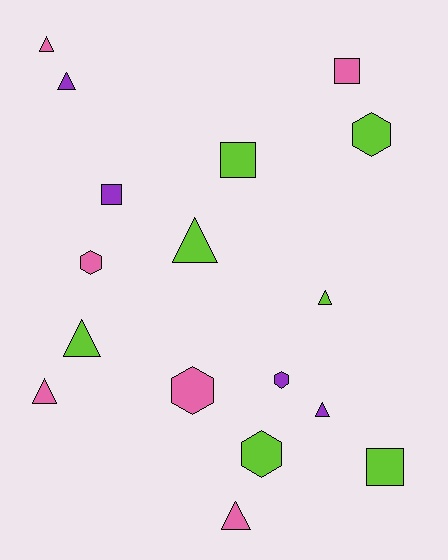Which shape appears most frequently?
Triangle, with 8 objects.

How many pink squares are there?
There is 1 pink square.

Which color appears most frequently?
Lime, with 7 objects.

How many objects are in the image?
There are 17 objects.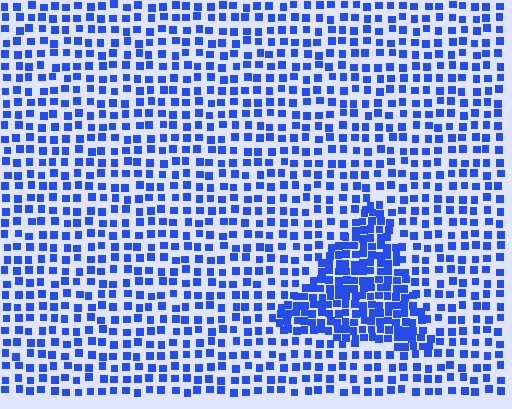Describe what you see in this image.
The image contains small blue elements arranged at two different densities. A triangle-shaped region is visible where the elements are more densely packed than the surrounding area.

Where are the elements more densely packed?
The elements are more densely packed inside the triangle boundary.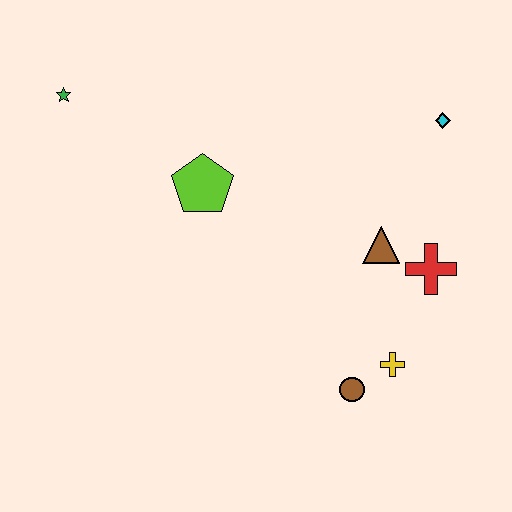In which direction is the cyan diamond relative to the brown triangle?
The cyan diamond is above the brown triangle.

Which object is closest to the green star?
The lime pentagon is closest to the green star.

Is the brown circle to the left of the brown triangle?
Yes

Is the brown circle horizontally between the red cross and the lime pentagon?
Yes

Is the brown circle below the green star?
Yes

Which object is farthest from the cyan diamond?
The green star is farthest from the cyan diamond.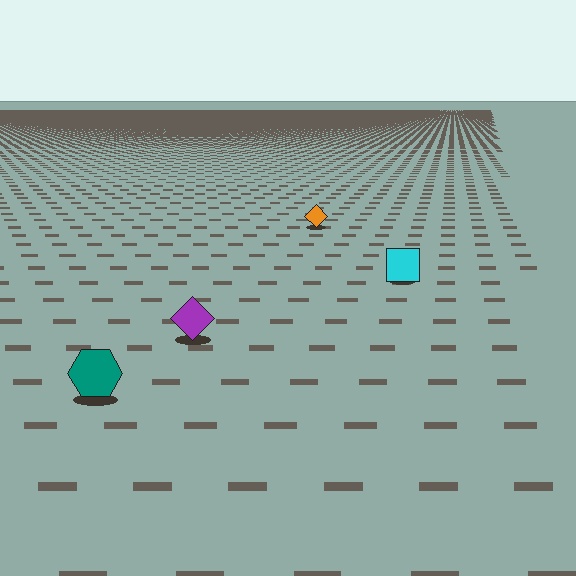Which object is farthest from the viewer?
The orange diamond is farthest from the viewer. It appears smaller and the ground texture around it is denser.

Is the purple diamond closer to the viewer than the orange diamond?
Yes. The purple diamond is closer — you can tell from the texture gradient: the ground texture is coarser near it.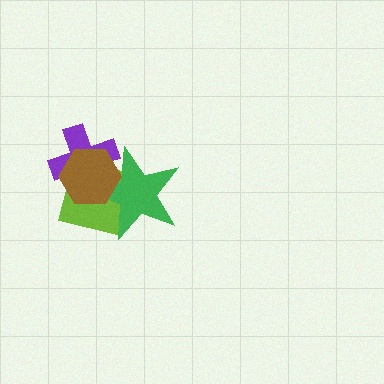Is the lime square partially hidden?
Yes, it is partially covered by another shape.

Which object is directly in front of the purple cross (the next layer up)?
The lime square is directly in front of the purple cross.